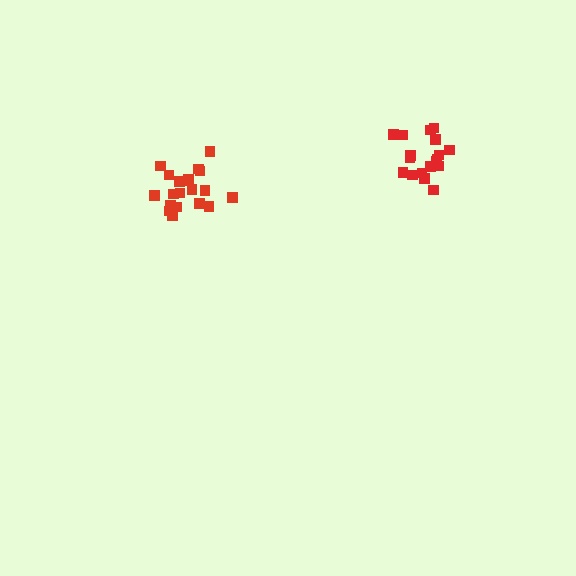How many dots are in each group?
Group 1: 20 dots, Group 2: 18 dots (38 total).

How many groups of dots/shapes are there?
There are 2 groups.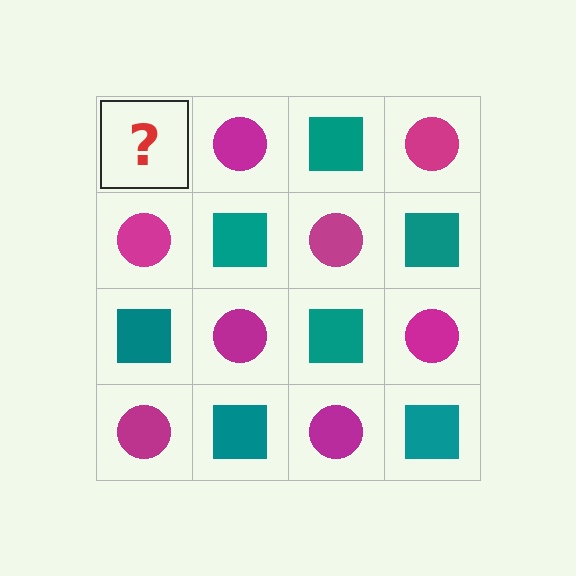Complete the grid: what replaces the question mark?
The question mark should be replaced with a teal square.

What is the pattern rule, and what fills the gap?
The rule is that it alternates teal square and magenta circle in a checkerboard pattern. The gap should be filled with a teal square.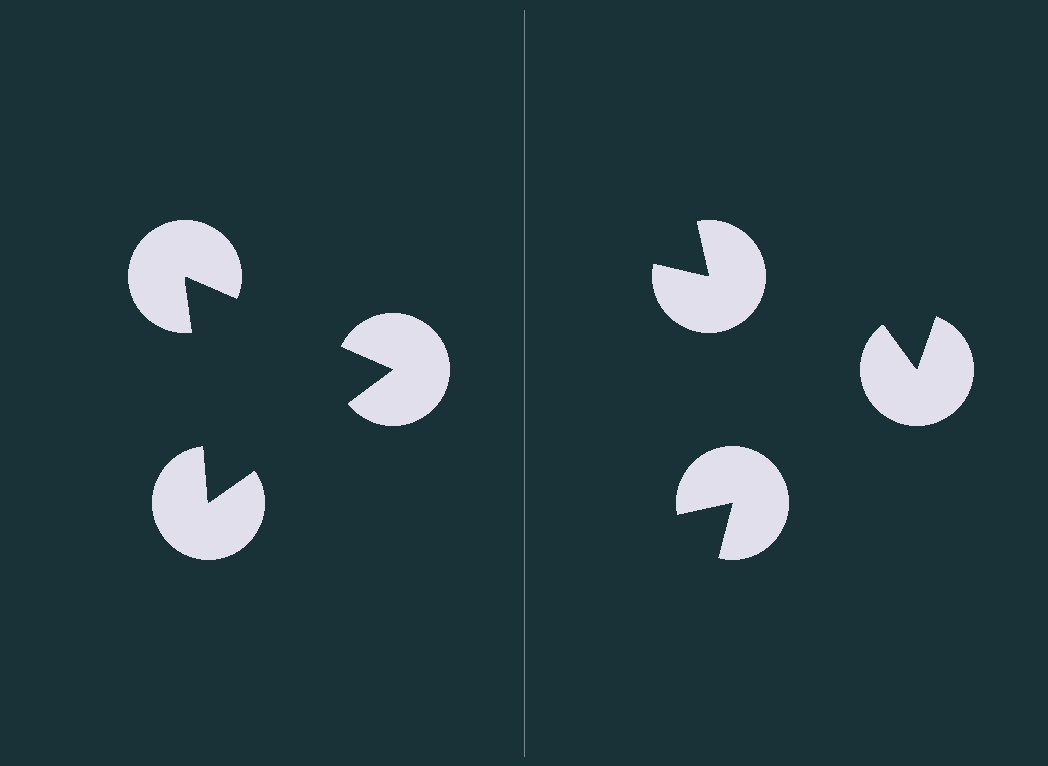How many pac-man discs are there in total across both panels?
6 — 3 on each side.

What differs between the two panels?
The pac-man discs are positioned identically on both sides; only the wedge orientations differ. On the left they align to a triangle; on the right they are misaligned.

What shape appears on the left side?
An illusory triangle.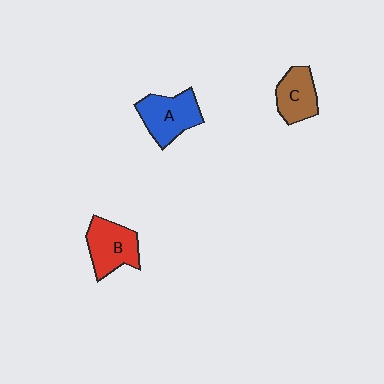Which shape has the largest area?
Shape A (blue).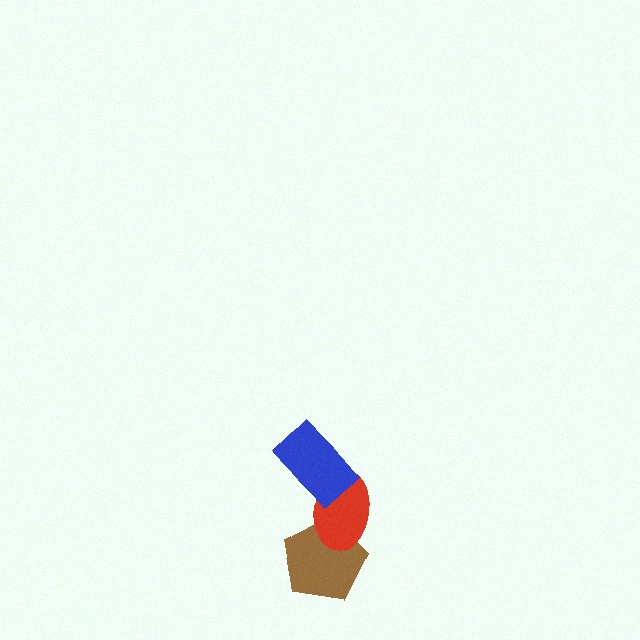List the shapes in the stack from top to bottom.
From top to bottom: the blue rectangle, the red ellipse, the brown pentagon.